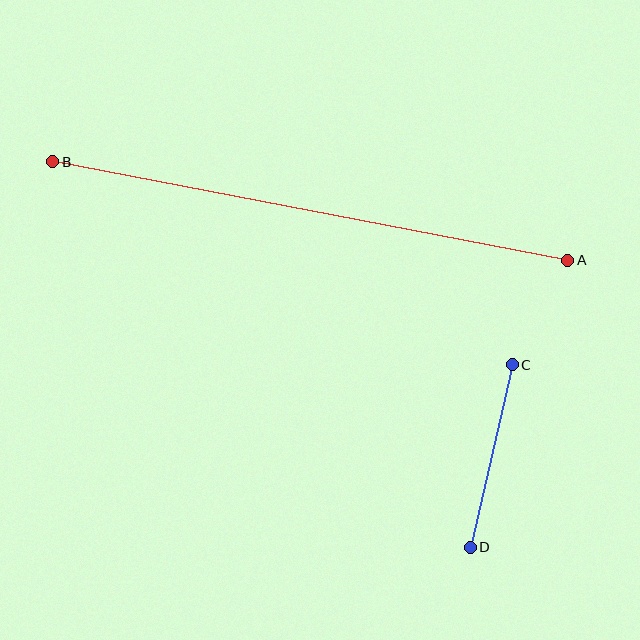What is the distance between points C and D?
The distance is approximately 187 pixels.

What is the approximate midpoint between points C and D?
The midpoint is at approximately (491, 456) pixels.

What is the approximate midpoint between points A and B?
The midpoint is at approximately (310, 211) pixels.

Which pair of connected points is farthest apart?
Points A and B are farthest apart.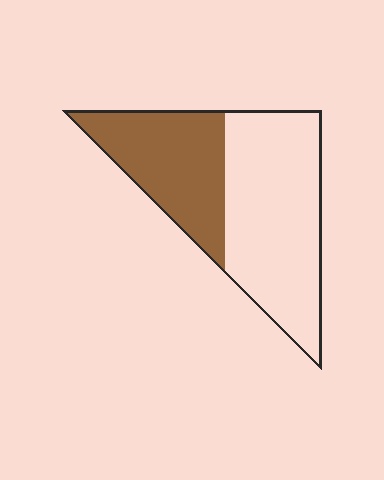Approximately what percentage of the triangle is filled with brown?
Approximately 40%.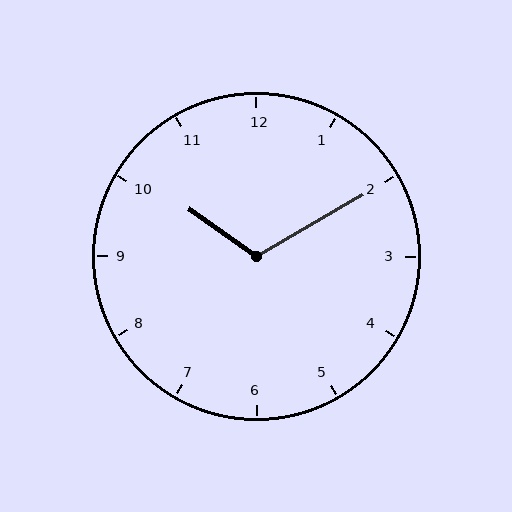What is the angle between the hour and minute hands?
Approximately 115 degrees.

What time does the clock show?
10:10.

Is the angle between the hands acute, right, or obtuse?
It is obtuse.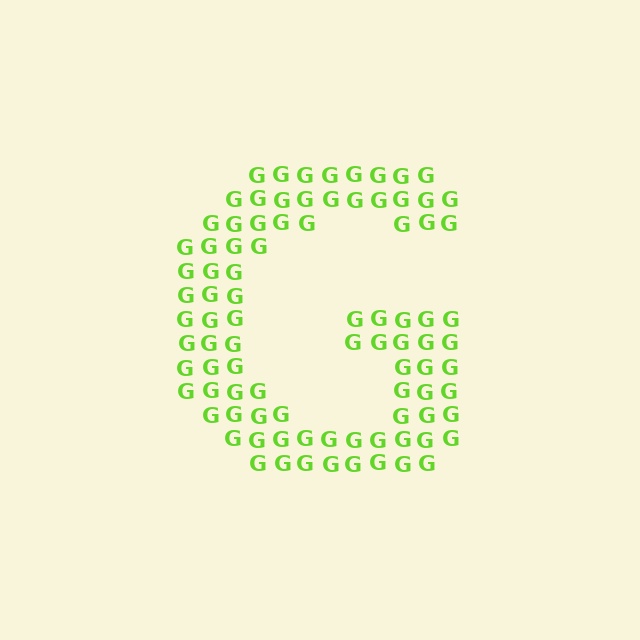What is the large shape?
The large shape is the letter G.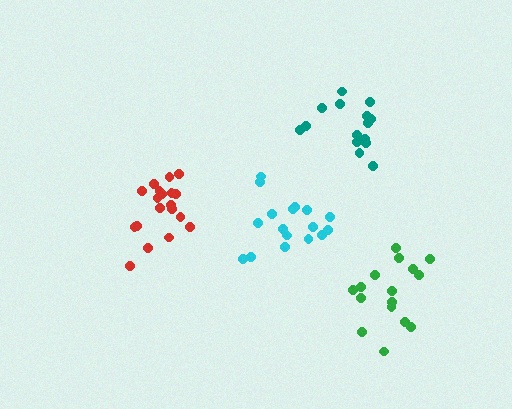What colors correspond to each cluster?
The clusters are colored: red, cyan, teal, green.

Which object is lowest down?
The green cluster is bottommost.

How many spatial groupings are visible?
There are 4 spatial groupings.